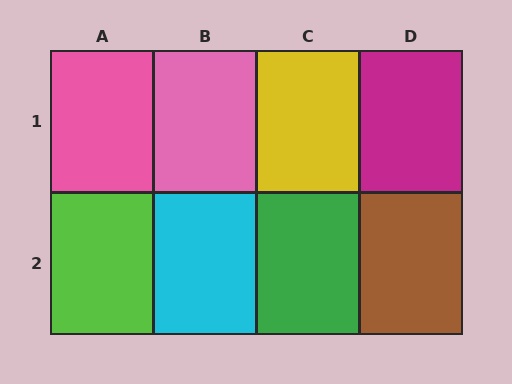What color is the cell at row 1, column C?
Yellow.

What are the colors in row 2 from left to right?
Lime, cyan, green, brown.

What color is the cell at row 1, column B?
Pink.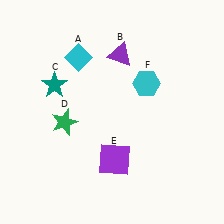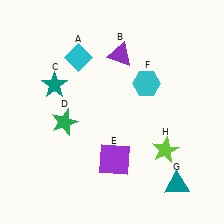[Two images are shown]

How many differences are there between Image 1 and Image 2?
There are 2 differences between the two images.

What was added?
A teal triangle (G), a lime star (H) were added in Image 2.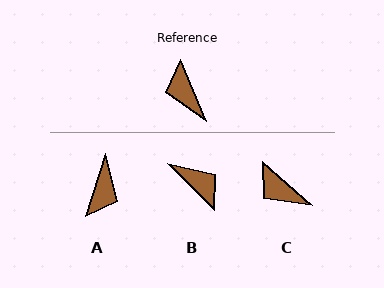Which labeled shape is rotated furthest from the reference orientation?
B, about 159 degrees away.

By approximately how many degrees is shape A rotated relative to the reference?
Approximately 139 degrees counter-clockwise.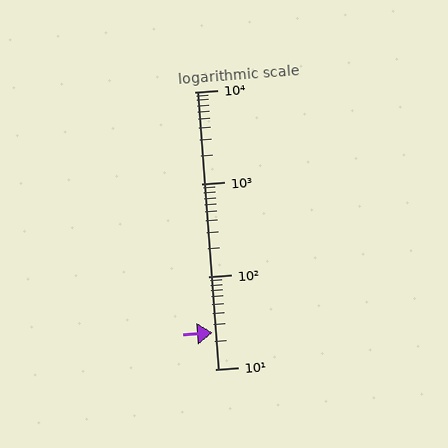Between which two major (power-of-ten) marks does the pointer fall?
The pointer is between 10 and 100.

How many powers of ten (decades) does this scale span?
The scale spans 3 decades, from 10 to 10000.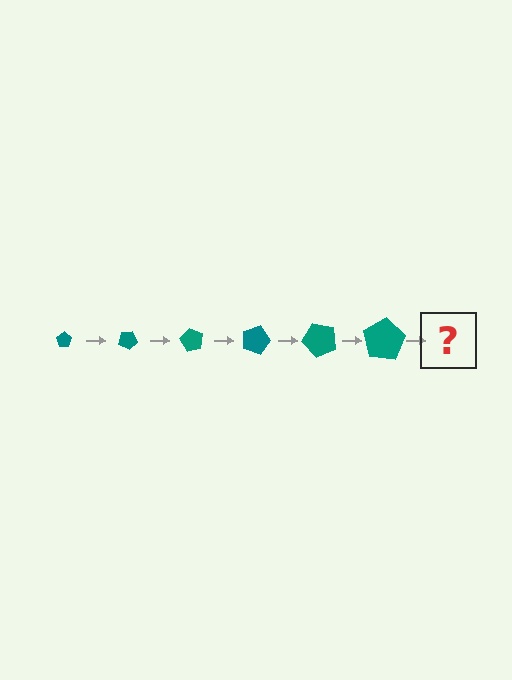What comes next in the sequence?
The next element should be a pentagon, larger than the previous one and rotated 180 degrees from the start.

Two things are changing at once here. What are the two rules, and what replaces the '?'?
The two rules are that the pentagon grows larger each step and it rotates 30 degrees each step. The '?' should be a pentagon, larger than the previous one and rotated 180 degrees from the start.